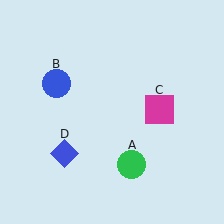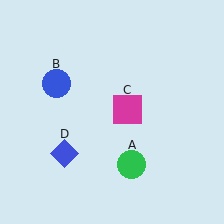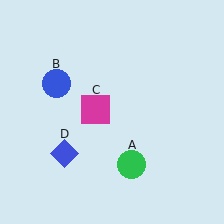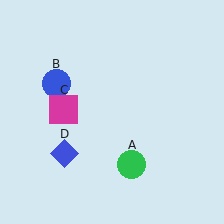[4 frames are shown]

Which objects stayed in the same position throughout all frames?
Green circle (object A) and blue circle (object B) and blue diamond (object D) remained stationary.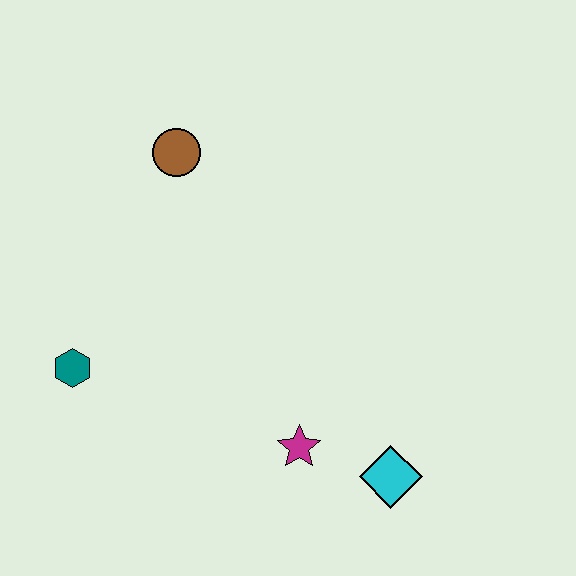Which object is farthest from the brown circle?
The cyan diamond is farthest from the brown circle.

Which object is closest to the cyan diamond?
The magenta star is closest to the cyan diamond.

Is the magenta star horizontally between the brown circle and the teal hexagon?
No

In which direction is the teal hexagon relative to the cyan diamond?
The teal hexagon is to the left of the cyan diamond.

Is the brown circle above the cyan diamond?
Yes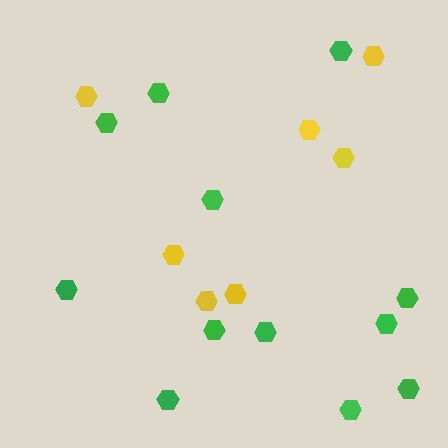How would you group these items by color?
There are 2 groups: one group of green hexagons (12) and one group of yellow hexagons (7).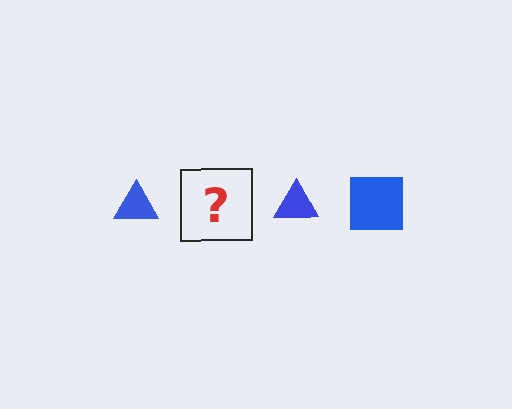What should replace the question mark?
The question mark should be replaced with a blue square.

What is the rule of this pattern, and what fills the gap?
The rule is that the pattern cycles through triangle, square shapes in blue. The gap should be filled with a blue square.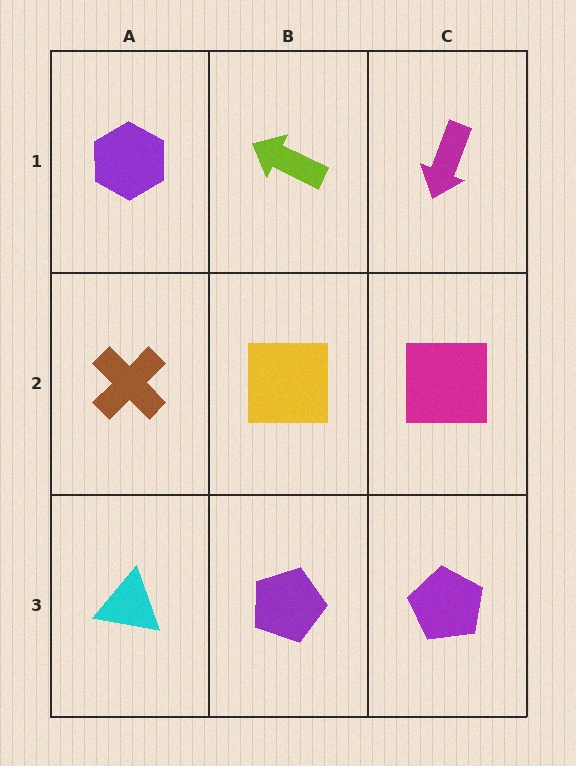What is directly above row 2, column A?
A purple hexagon.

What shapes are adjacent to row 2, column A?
A purple hexagon (row 1, column A), a cyan triangle (row 3, column A), a yellow square (row 2, column B).